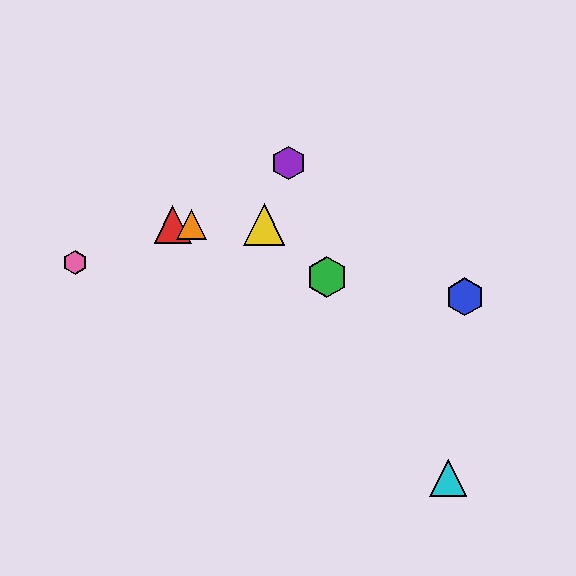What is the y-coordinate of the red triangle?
The red triangle is at y≈225.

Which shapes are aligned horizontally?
The red triangle, the yellow triangle, the orange triangle are aligned horizontally.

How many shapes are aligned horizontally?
3 shapes (the red triangle, the yellow triangle, the orange triangle) are aligned horizontally.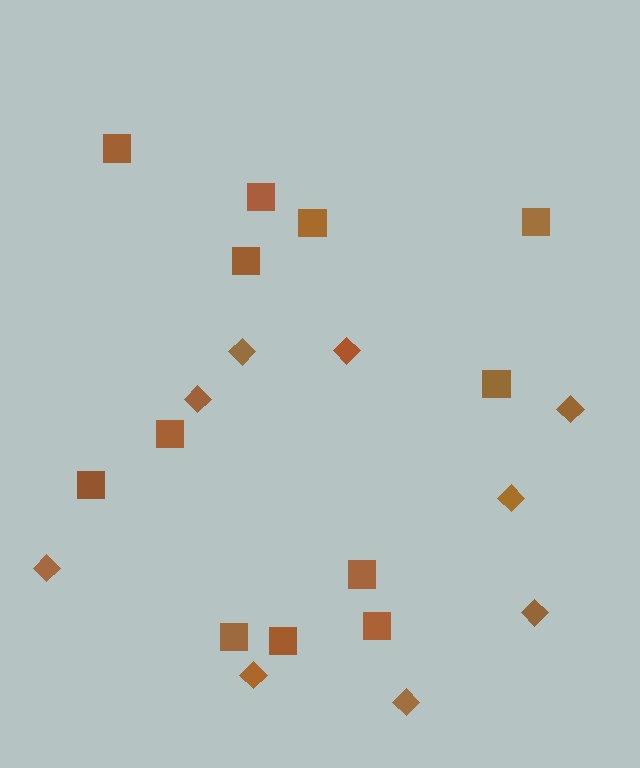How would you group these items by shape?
There are 2 groups: one group of diamonds (9) and one group of squares (12).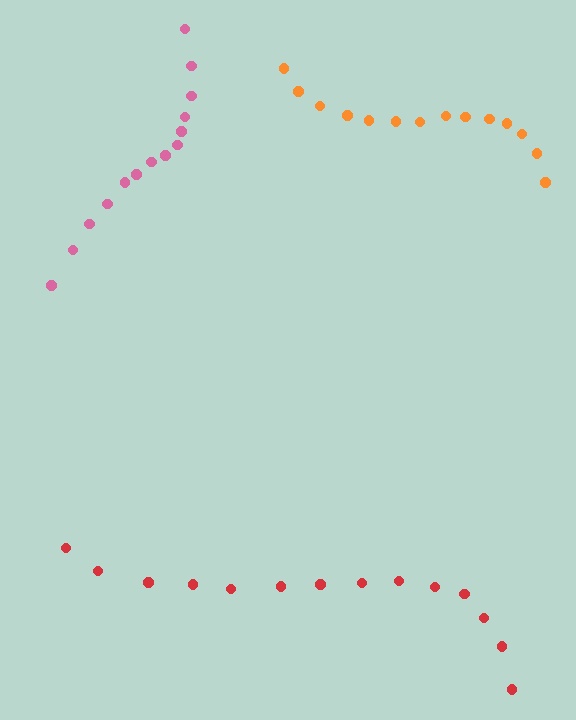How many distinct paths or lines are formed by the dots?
There are 3 distinct paths.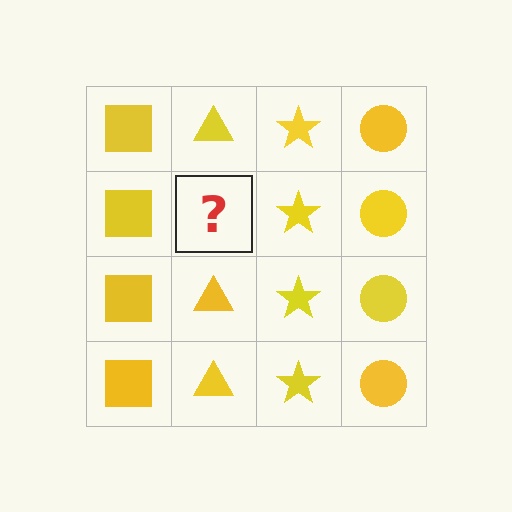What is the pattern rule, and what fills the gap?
The rule is that each column has a consistent shape. The gap should be filled with a yellow triangle.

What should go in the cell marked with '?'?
The missing cell should contain a yellow triangle.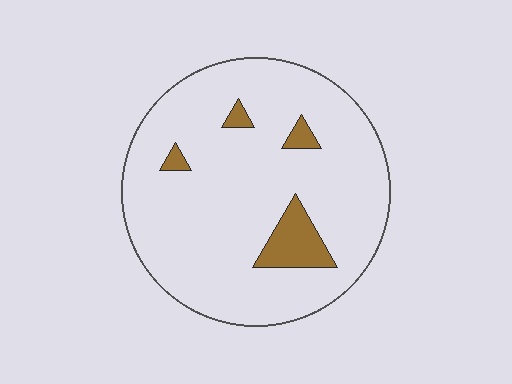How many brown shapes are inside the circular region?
4.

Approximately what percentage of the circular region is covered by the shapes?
Approximately 10%.